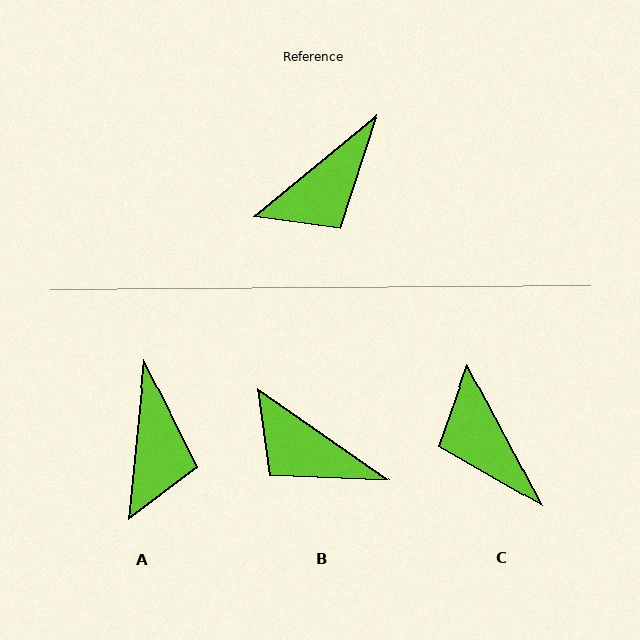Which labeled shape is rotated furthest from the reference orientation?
C, about 102 degrees away.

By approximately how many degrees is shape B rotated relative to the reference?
Approximately 75 degrees clockwise.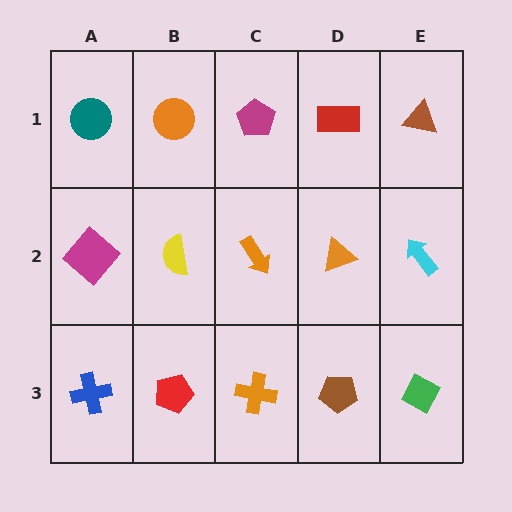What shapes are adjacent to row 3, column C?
An orange arrow (row 2, column C), a red pentagon (row 3, column B), a brown pentagon (row 3, column D).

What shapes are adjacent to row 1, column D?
An orange triangle (row 2, column D), a magenta pentagon (row 1, column C), a brown triangle (row 1, column E).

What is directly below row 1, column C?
An orange arrow.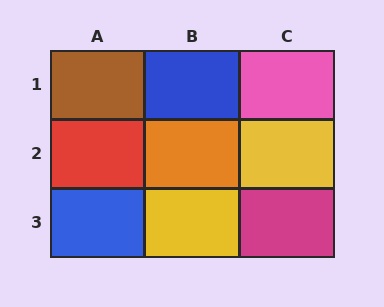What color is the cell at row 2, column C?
Yellow.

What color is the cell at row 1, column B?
Blue.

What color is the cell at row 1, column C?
Pink.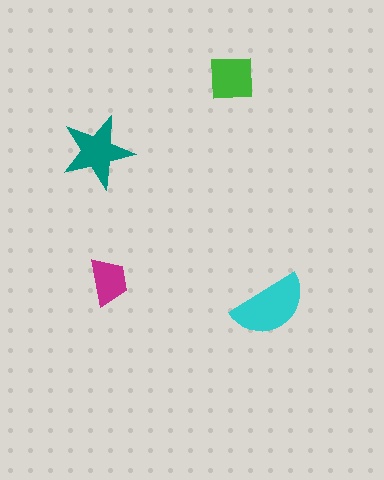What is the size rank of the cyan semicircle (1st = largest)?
1st.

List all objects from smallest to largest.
The magenta trapezoid, the green square, the teal star, the cyan semicircle.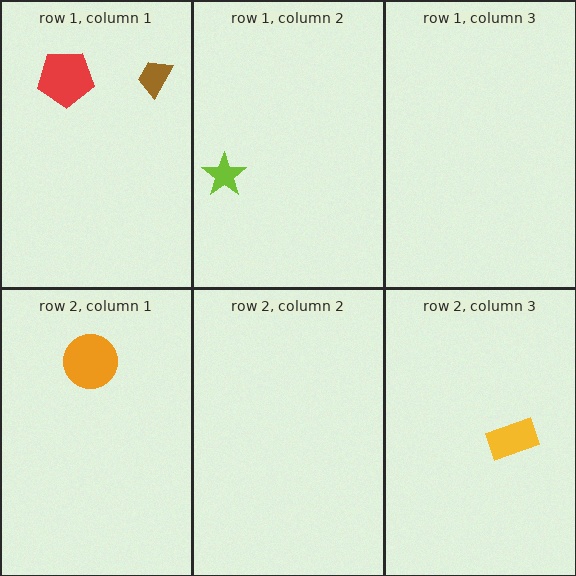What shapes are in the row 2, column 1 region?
The orange circle.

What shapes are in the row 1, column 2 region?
The lime star.